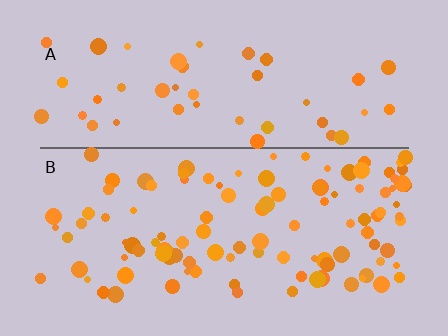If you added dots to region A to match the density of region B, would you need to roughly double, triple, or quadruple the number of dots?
Approximately double.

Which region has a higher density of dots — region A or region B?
B (the bottom).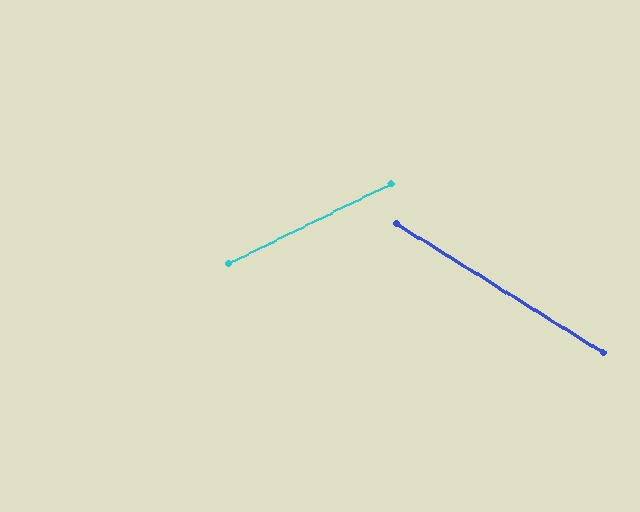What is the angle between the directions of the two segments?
Approximately 58 degrees.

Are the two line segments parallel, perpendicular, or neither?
Neither parallel nor perpendicular — they differ by about 58°.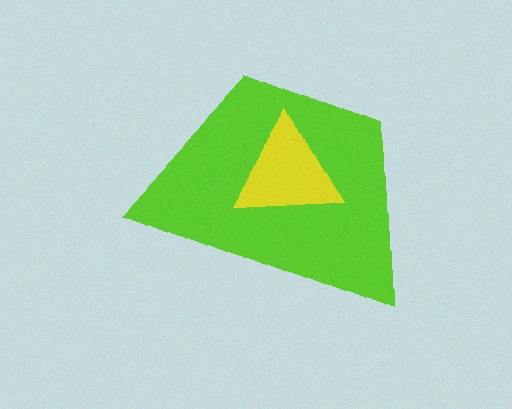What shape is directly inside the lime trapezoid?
The yellow triangle.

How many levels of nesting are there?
2.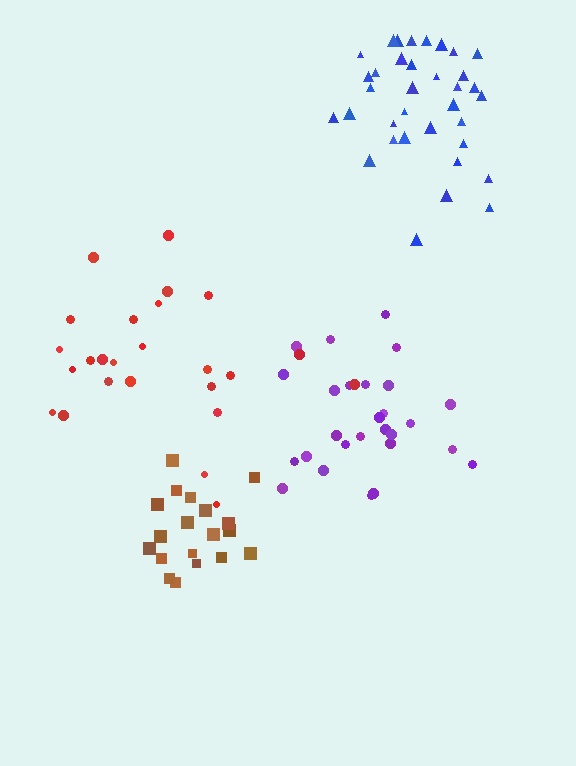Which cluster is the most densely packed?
Brown.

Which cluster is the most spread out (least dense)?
Red.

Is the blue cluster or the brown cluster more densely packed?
Brown.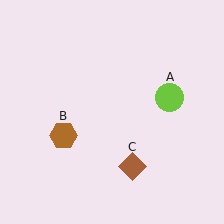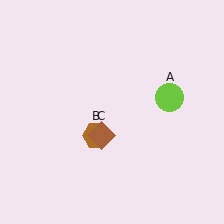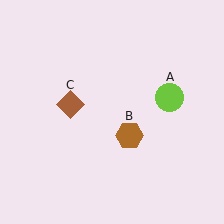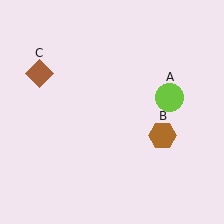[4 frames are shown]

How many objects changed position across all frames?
2 objects changed position: brown hexagon (object B), brown diamond (object C).